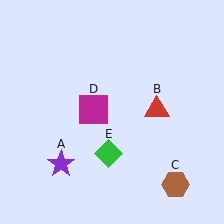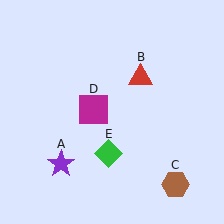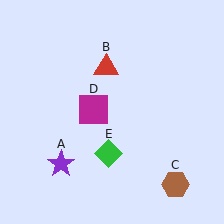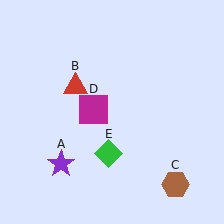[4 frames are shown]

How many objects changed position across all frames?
1 object changed position: red triangle (object B).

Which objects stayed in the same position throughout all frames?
Purple star (object A) and brown hexagon (object C) and magenta square (object D) and green diamond (object E) remained stationary.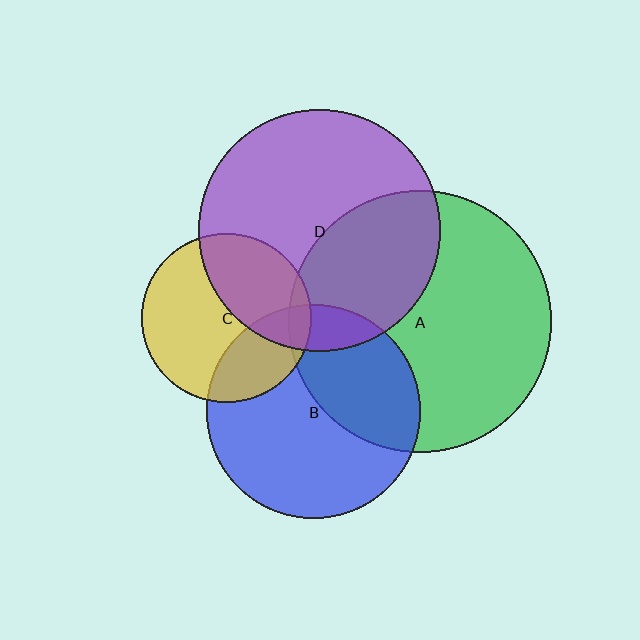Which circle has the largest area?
Circle A (green).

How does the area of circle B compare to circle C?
Approximately 1.6 times.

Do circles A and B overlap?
Yes.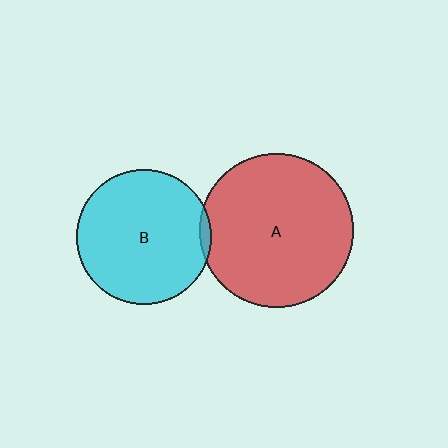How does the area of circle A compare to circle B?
Approximately 1.3 times.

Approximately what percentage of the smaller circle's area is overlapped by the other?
Approximately 5%.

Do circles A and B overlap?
Yes.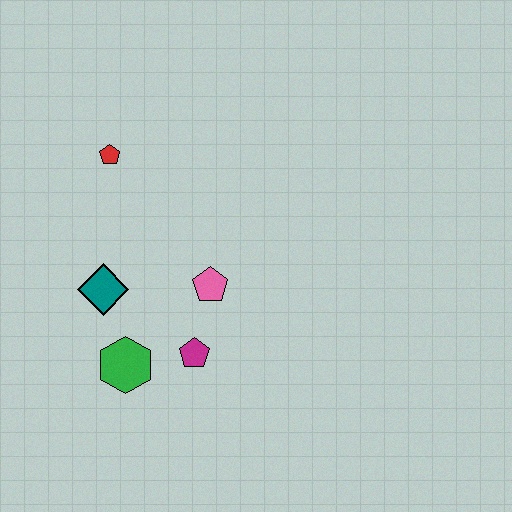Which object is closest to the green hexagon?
The magenta pentagon is closest to the green hexagon.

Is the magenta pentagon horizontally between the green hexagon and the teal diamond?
No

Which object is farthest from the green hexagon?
The red pentagon is farthest from the green hexagon.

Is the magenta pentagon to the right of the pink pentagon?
No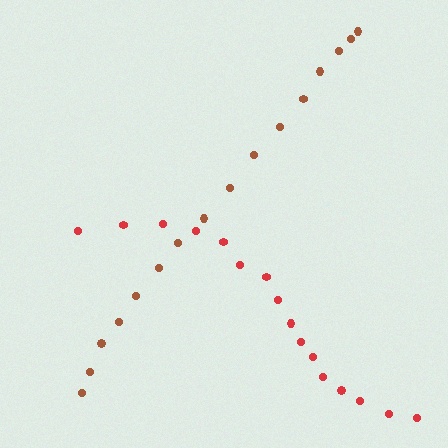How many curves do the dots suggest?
There are 2 distinct paths.